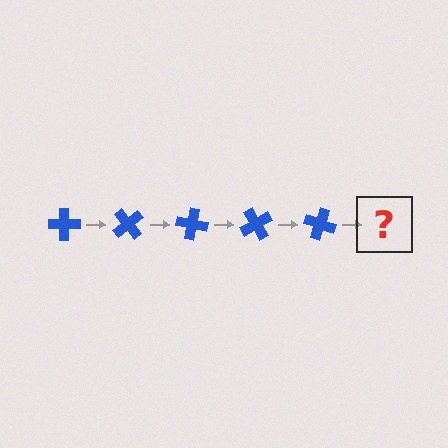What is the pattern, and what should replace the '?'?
The pattern is that the cross rotates 50 degrees each step. The '?' should be a blue cross rotated 250 degrees.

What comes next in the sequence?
The next element should be a blue cross rotated 250 degrees.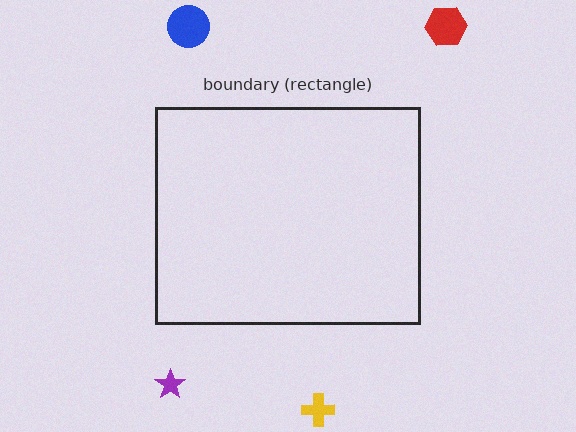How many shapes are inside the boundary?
0 inside, 4 outside.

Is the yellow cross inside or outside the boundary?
Outside.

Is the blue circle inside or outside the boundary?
Outside.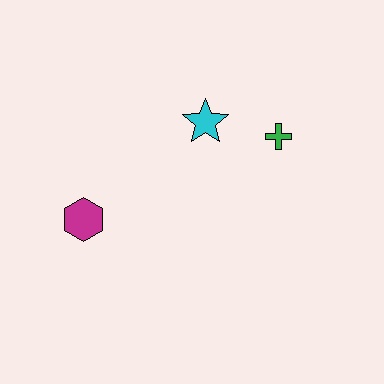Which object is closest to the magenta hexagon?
The cyan star is closest to the magenta hexagon.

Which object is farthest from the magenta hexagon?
The green cross is farthest from the magenta hexagon.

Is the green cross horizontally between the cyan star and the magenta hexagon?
No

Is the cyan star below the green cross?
No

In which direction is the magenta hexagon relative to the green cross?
The magenta hexagon is to the left of the green cross.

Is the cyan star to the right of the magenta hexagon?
Yes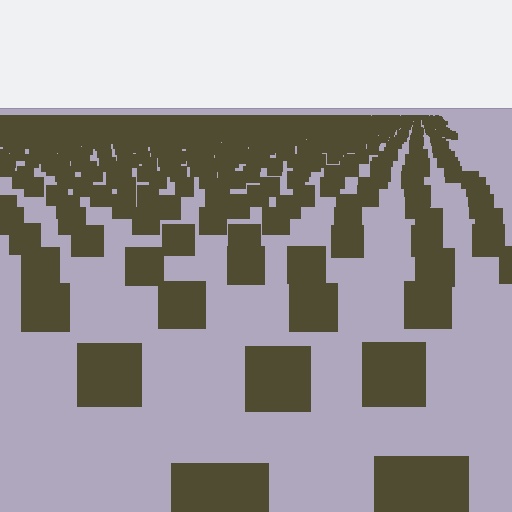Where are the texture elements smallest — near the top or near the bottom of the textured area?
Near the top.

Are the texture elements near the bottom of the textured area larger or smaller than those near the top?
Larger. Near the bottom, elements are closer to the viewer and appear at a bigger on-screen size.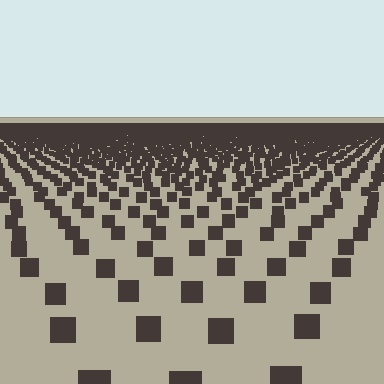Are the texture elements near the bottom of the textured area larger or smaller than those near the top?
Larger. Near the bottom, elements are closer to the viewer and appear at a bigger on-screen size.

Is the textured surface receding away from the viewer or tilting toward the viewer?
The surface is receding away from the viewer. Texture elements get smaller and denser toward the top.